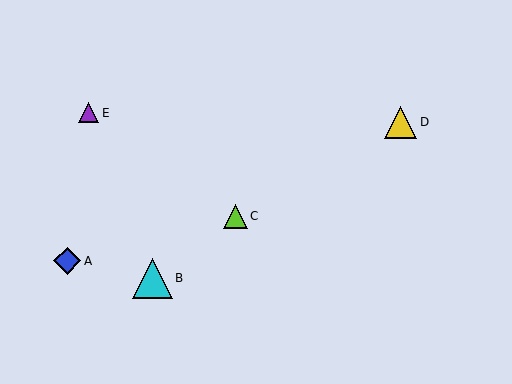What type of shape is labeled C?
Shape C is a lime triangle.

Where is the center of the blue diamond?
The center of the blue diamond is at (67, 261).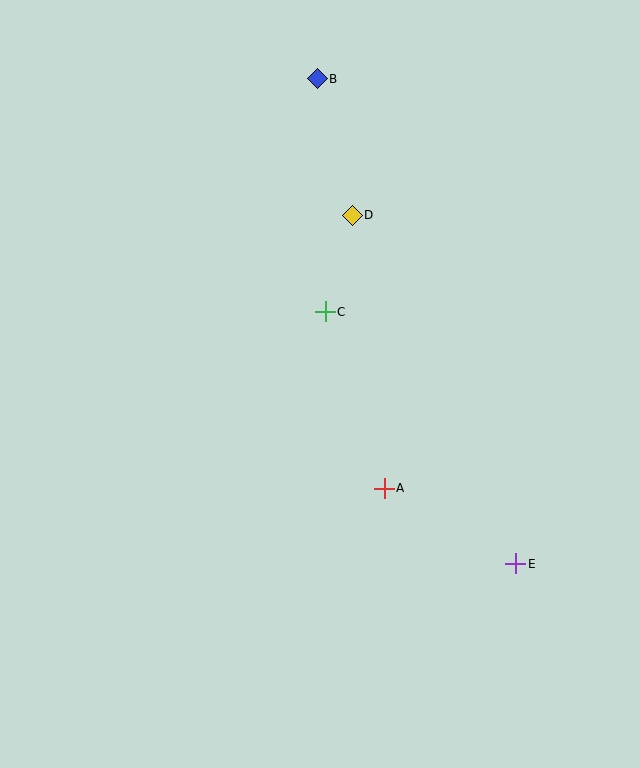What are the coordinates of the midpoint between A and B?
The midpoint between A and B is at (351, 284).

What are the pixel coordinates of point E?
Point E is at (516, 564).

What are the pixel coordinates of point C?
Point C is at (325, 312).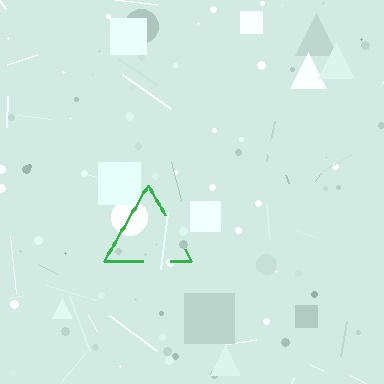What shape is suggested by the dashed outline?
The dashed outline suggests a triangle.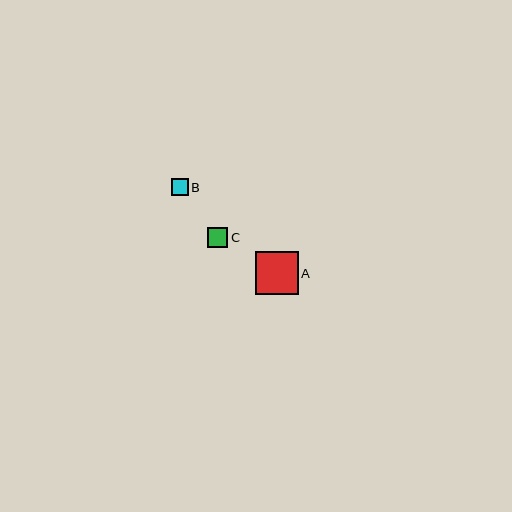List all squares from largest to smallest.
From largest to smallest: A, C, B.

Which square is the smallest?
Square B is the smallest with a size of approximately 17 pixels.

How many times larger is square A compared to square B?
Square A is approximately 2.5 times the size of square B.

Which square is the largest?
Square A is the largest with a size of approximately 43 pixels.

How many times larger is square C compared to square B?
Square C is approximately 1.2 times the size of square B.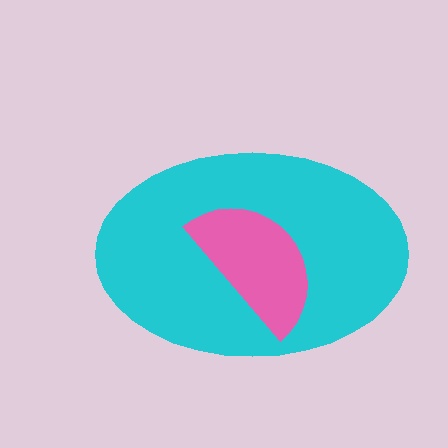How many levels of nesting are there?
2.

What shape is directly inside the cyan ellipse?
The pink semicircle.